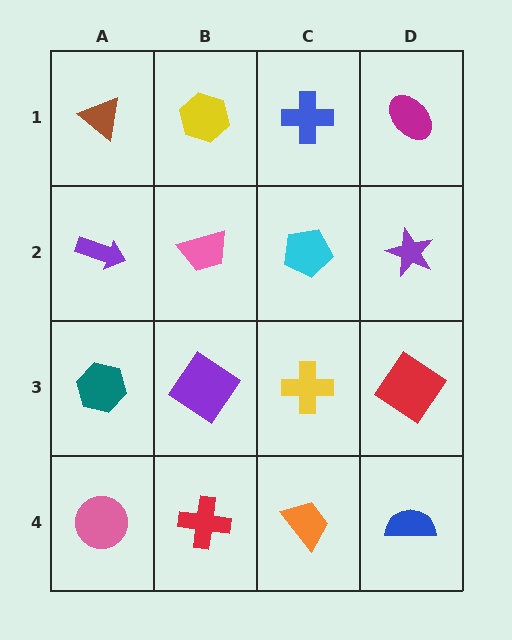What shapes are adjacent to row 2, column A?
A brown triangle (row 1, column A), a teal hexagon (row 3, column A), a pink trapezoid (row 2, column B).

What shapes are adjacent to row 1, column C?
A cyan pentagon (row 2, column C), a yellow hexagon (row 1, column B), a magenta ellipse (row 1, column D).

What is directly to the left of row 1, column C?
A yellow hexagon.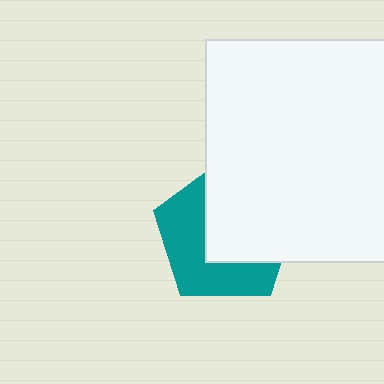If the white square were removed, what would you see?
You would see the complete teal pentagon.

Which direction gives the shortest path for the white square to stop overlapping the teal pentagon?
Moving toward the upper-right gives the shortest separation.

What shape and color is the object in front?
The object in front is a white square.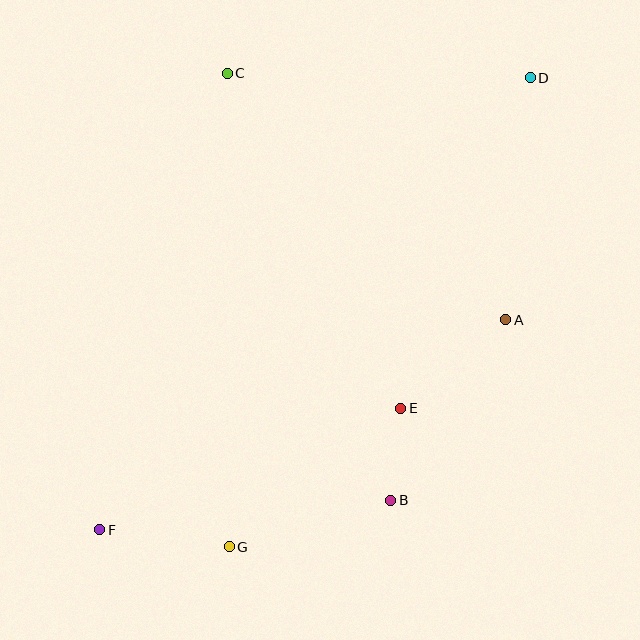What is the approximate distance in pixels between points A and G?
The distance between A and G is approximately 358 pixels.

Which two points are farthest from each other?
Points D and F are farthest from each other.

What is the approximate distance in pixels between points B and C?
The distance between B and C is approximately 457 pixels.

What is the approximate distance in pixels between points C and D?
The distance between C and D is approximately 303 pixels.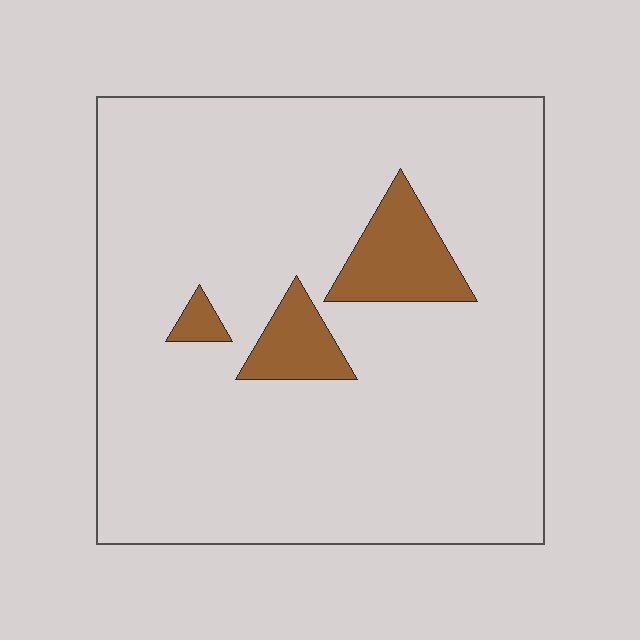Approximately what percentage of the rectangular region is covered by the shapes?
Approximately 10%.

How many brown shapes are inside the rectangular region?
3.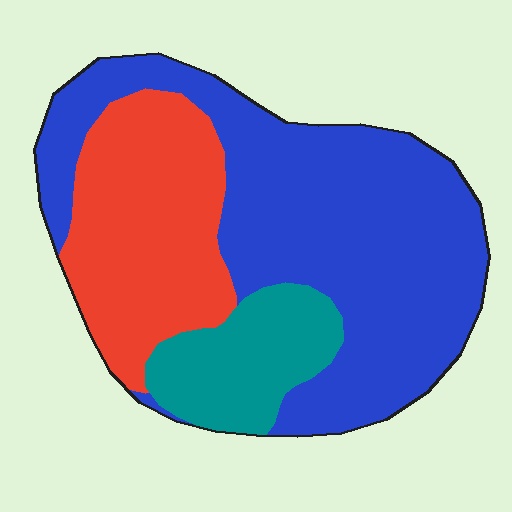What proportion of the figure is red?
Red takes up about one quarter (1/4) of the figure.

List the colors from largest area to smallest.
From largest to smallest: blue, red, teal.